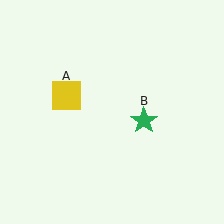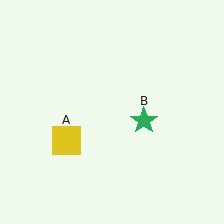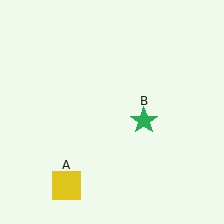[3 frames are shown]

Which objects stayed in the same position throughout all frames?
Green star (object B) remained stationary.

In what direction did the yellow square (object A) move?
The yellow square (object A) moved down.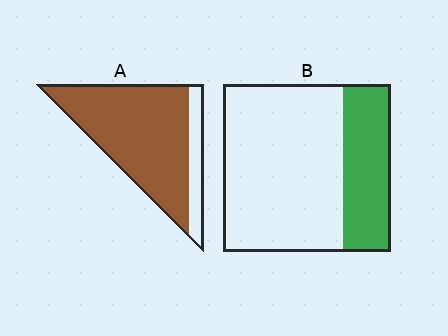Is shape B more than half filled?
No.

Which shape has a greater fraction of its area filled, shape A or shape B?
Shape A.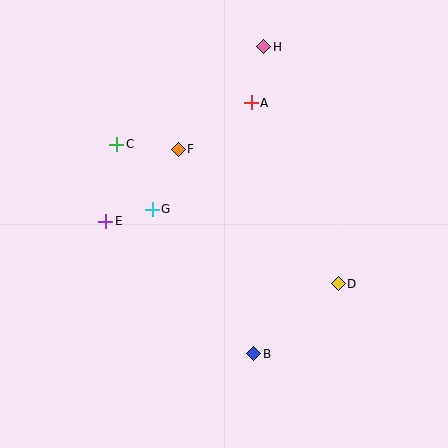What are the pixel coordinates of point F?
Point F is at (178, 149).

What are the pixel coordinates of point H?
Point H is at (264, 47).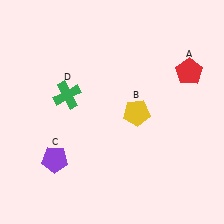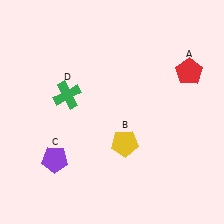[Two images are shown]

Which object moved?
The yellow pentagon (B) moved down.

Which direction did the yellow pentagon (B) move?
The yellow pentagon (B) moved down.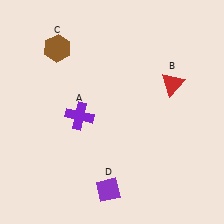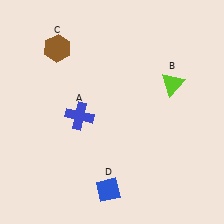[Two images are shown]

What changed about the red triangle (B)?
In Image 1, B is red. In Image 2, it changed to lime.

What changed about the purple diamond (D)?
In Image 1, D is purple. In Image 2, it changed to blue.